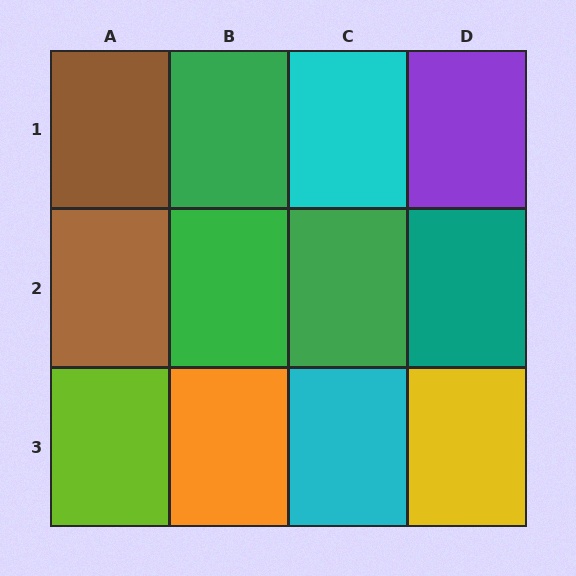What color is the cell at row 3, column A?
Lime.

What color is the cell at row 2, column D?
Teal.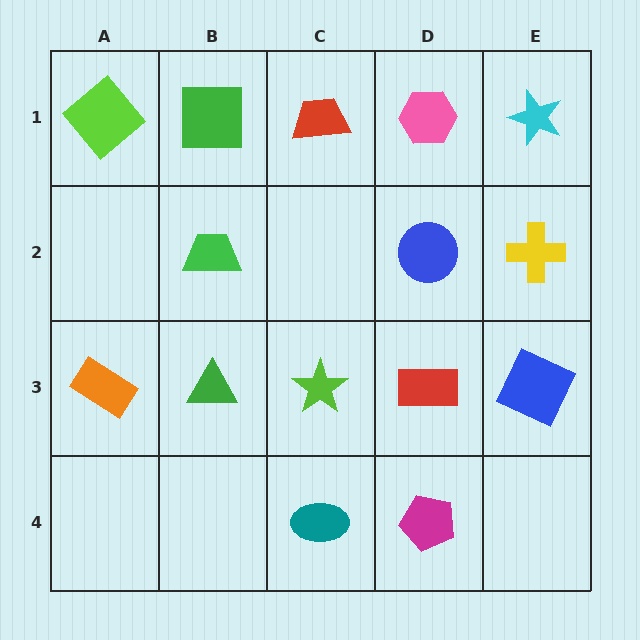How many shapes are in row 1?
5 shapes.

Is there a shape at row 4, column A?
No, that cell is empty.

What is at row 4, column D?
A magenta pentagon.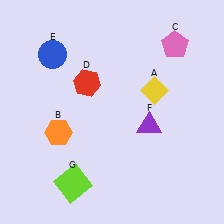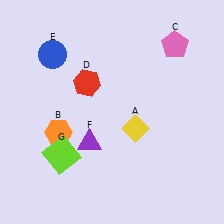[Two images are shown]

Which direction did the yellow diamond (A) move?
The yellow diamond (A) moved down.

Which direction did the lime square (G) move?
The lime square (G) moved up.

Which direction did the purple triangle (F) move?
The purple triangle (F) moved left.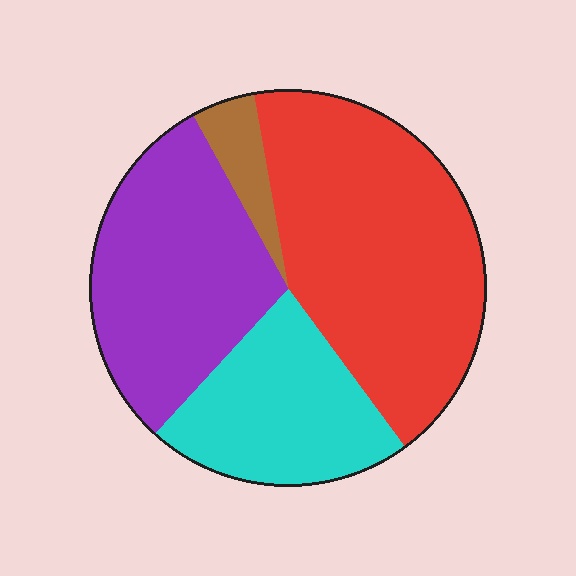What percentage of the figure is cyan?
Cyan takes up about one fifth (1/5) of the figure.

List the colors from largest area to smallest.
From largest to smallest: red, purple, cyan, brown.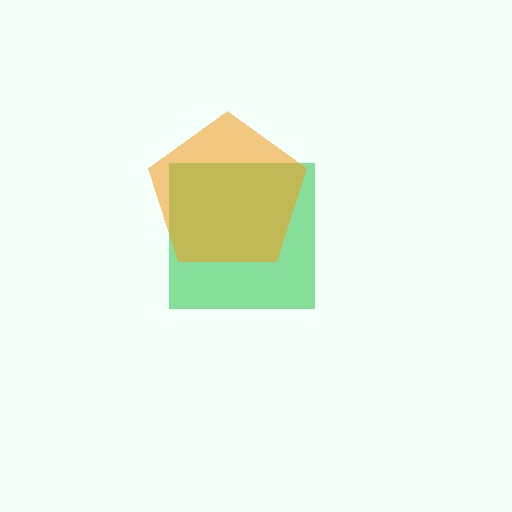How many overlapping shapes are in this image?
There are 2 overlapping shapes in the image.